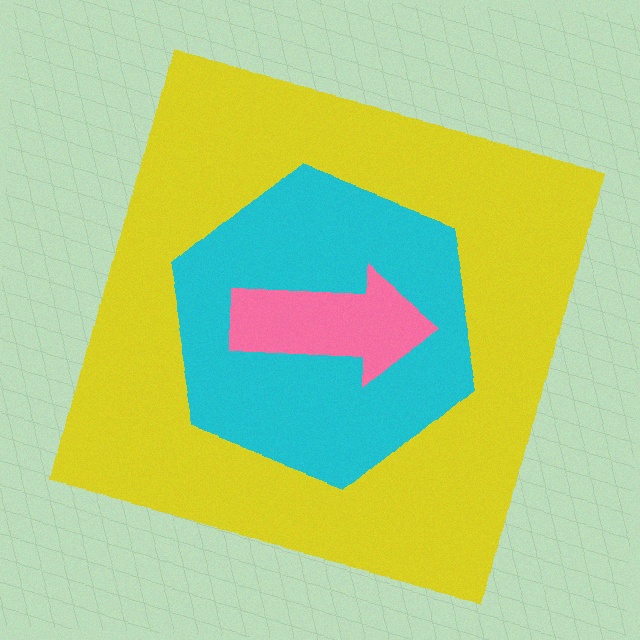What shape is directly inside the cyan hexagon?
The pink arrow.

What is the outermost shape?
The yellow square.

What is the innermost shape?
The pink arrow.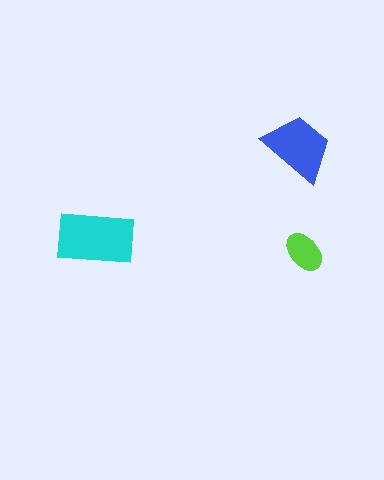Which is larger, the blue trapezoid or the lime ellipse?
The blue trapezoid.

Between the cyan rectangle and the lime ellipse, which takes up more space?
The cyan rectangle.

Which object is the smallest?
The lime ellipse.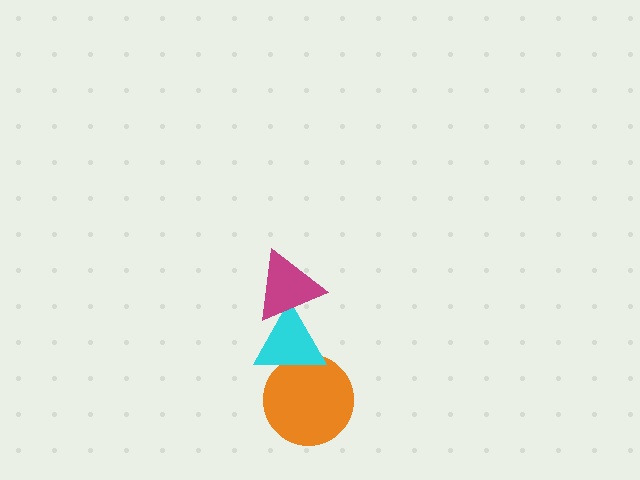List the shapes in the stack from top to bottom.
From top to bottom: the magenta triangle, the cyan triangle, the orange circle.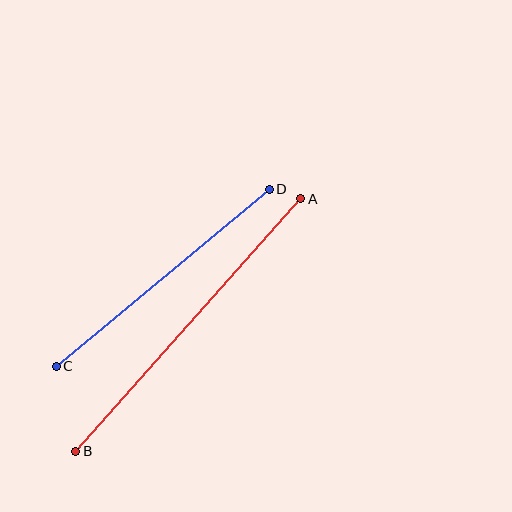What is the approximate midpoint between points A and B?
The midpoint is at approximately (188, 325) pixels.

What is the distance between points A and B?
The distance is approximately 338 pixels.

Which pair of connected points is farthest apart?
Points A and B are farthest apart.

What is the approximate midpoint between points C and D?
The midpoint is at approximately (163, 278) pixels.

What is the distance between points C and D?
The distance is approximately 277 pixels.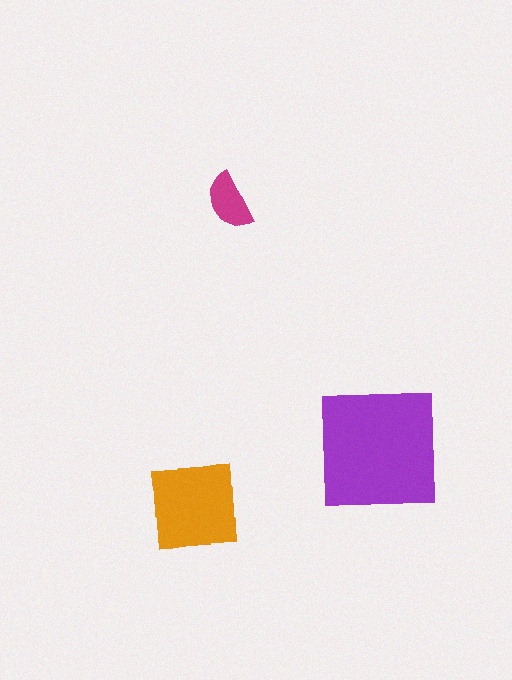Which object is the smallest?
The magenta semicircle.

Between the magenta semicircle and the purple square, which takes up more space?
The purple square.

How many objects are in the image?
There are 3 objects in the image.